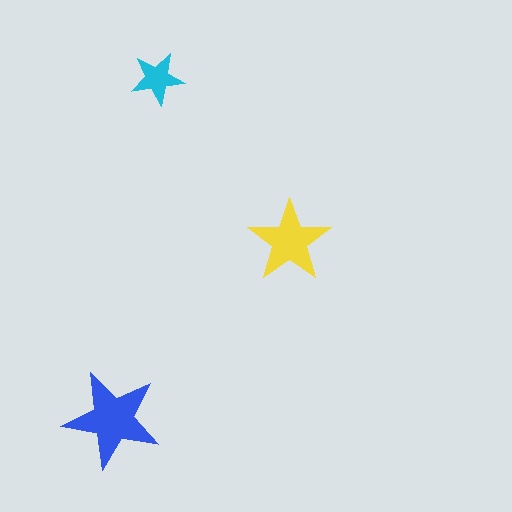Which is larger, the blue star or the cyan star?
The blue one.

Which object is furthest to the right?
The yellow star is rightmost.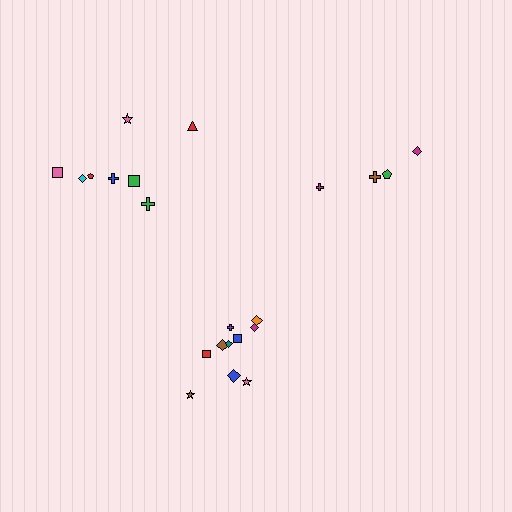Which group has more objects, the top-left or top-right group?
The top-left group.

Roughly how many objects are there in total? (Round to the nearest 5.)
Roughly 20 objects in total.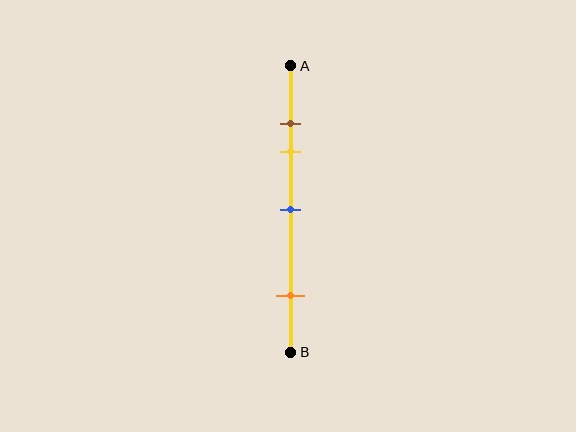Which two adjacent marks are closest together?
The brown and yellow marks are the closest adjacent pair.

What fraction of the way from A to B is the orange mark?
The orange mark is approximately 80% (0.8) of the way from A to B.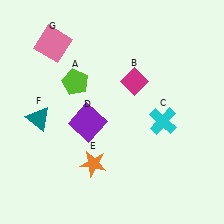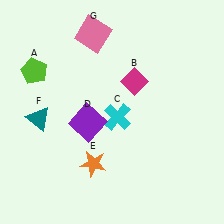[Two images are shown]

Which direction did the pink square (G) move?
The pink square (G) moved right.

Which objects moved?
The objects that moved are: the lime pentagon (A), the cyan cross (C), the pink square (G).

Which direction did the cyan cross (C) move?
The cyan cross (C) moved left.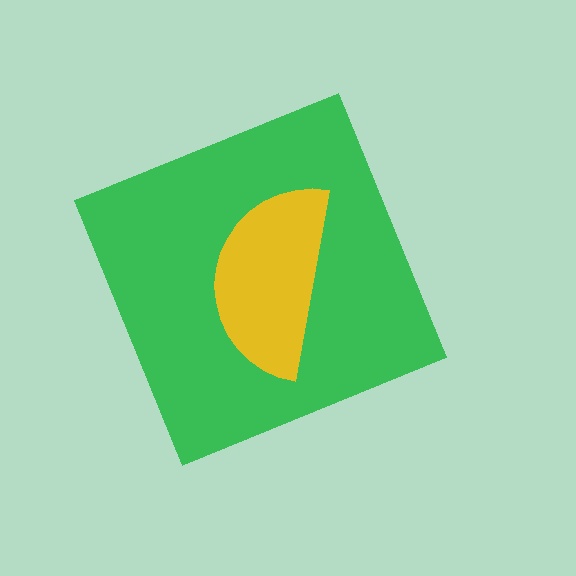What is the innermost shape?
The yellow semicircle.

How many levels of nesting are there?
2.